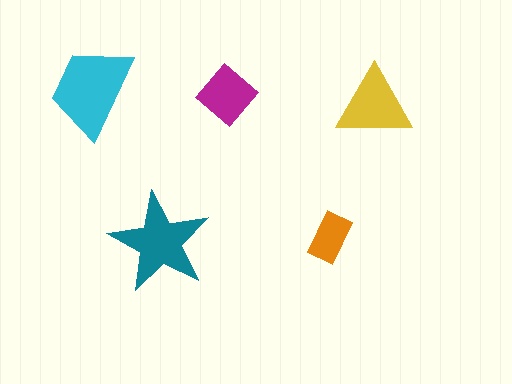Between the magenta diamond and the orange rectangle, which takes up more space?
The magenta diamond.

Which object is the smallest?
The orange rectangle.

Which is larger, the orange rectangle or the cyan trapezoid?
The cyan trapezoid.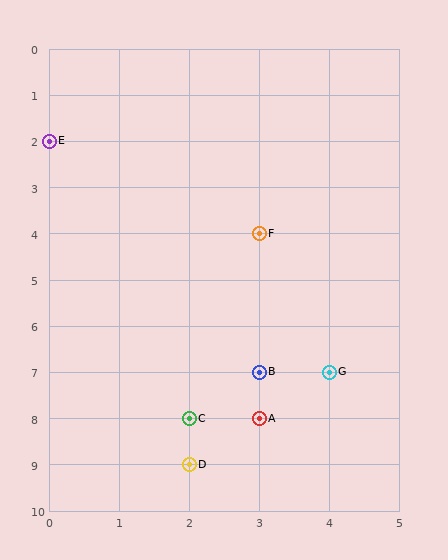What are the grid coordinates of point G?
Point G is at grid coordinates (4, 7).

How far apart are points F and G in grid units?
Points F and G are 1 column and 3 rows apart (about 3.2 grid units diagonally).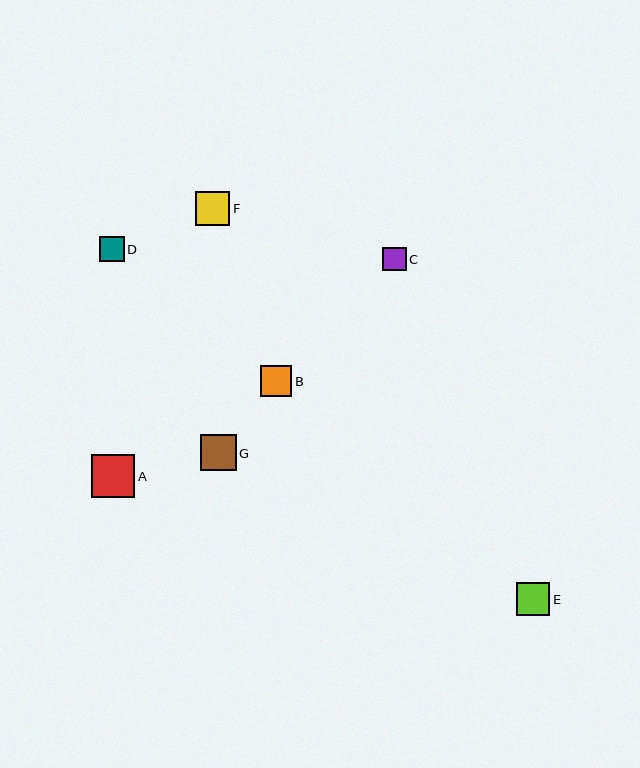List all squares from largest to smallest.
From largest to smallest: A, G, F, E, B, D, C.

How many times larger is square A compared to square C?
Square A is approximately 1.8 times the size of square C.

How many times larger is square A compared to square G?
Square A is approximately 1.2 times the size of square G.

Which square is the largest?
Square A is the largest with a size of approximately 43 pixels.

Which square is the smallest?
Square C is the smallest with a size of approximately 24 pixels.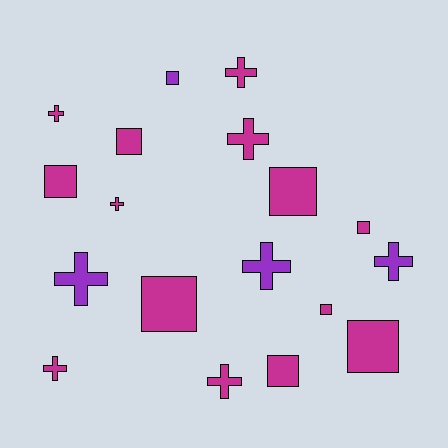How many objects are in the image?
There are 18 objects.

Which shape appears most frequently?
Cross, with 9 objects.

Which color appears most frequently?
Magenta, with 14 objects.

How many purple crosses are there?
There are 3 purple crosses.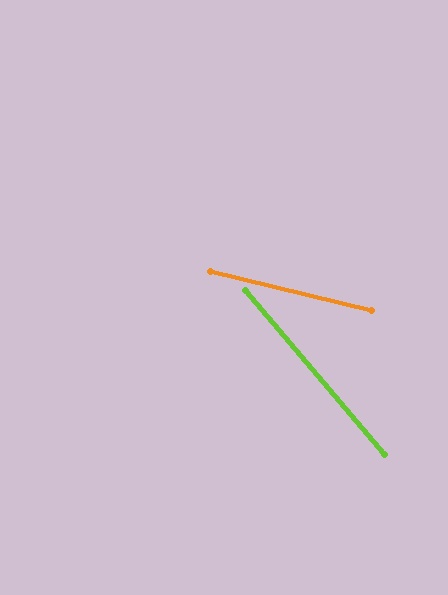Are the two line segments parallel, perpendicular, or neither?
Neither parallel nor perpendicular — they differ by about 36°.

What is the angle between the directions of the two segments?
Approximately 36 degrees.